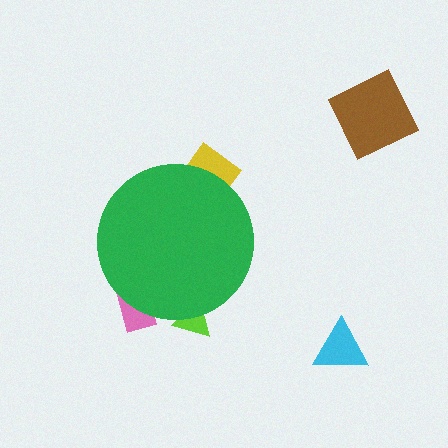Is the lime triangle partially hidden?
Yes, the lime triangle is partially hidden behind the green circle.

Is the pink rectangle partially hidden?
Yes, the pink rectangle is partially hidden behind the green circle.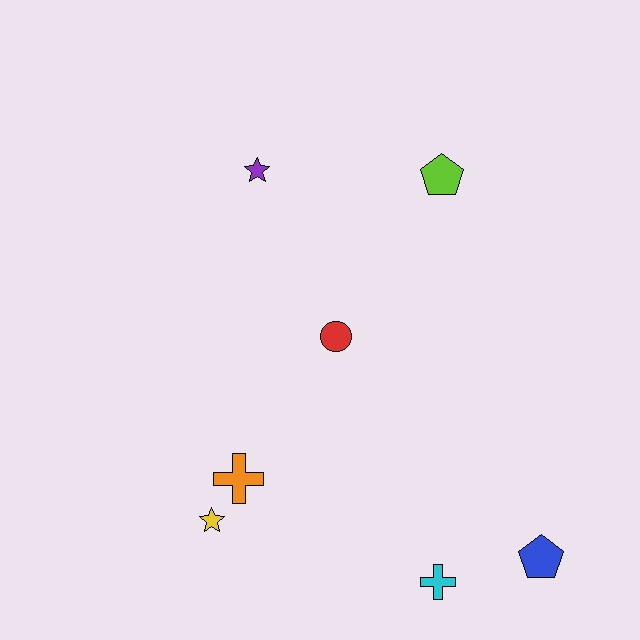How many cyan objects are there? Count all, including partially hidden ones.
There is 1 cyan object.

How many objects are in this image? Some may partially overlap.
There are 7 objects.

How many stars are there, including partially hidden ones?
There are 2 stars.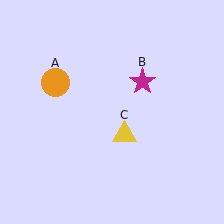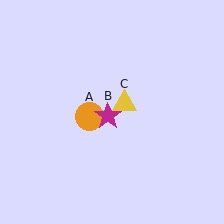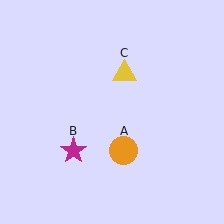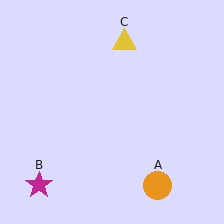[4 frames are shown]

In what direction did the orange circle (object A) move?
The orange circle (object A) moved down and to the right.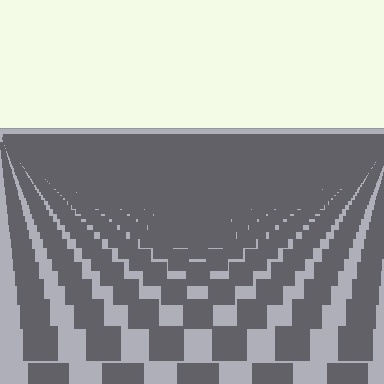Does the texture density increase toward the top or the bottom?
Density increases toward the top.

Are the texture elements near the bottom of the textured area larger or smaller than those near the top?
Larger. Near the bottom, elements are closer to the viewer and appear at a bigger on-screen size.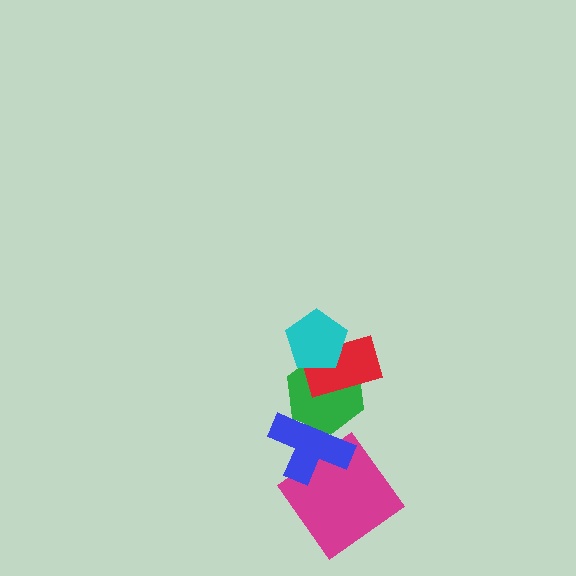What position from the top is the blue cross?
The blue cross is 4th from the top.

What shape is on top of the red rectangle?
The cyan pentagon is on top of the red rectangle.